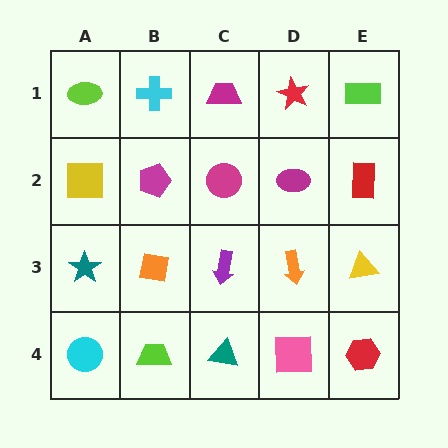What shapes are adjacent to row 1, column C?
A magenta circle (row 2, column C), a cyan cross (row 1, column B), a red star (row 1, column D).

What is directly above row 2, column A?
A lime ellipse.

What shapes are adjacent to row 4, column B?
An orange square (row 3, column B), a cyan circle (row 4, column A), a teal triangle (row 4, column C).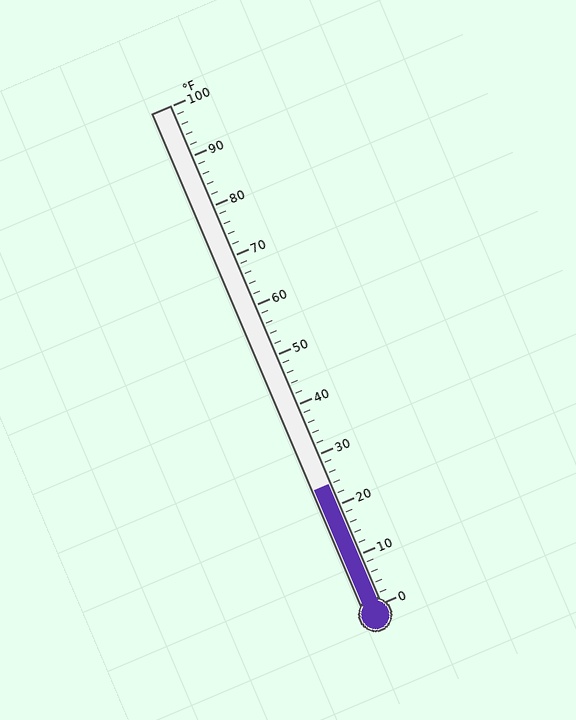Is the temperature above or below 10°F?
The temperature is above 10°F.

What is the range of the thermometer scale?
The thermometer scale ranges from 0°F to 100°F.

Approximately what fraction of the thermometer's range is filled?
The thermometer is filled to approximately 25% of its range.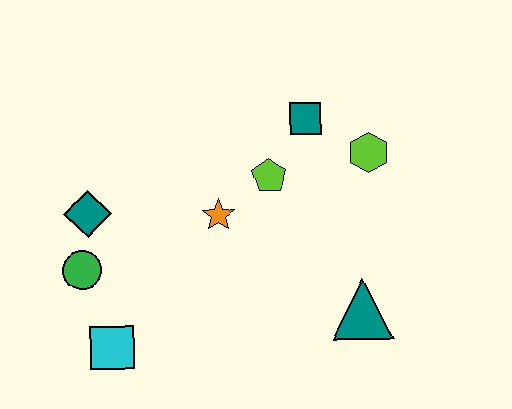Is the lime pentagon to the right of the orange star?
Yes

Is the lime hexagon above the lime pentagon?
Yes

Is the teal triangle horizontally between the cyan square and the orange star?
No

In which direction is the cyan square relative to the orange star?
The cyan square is below the orange star.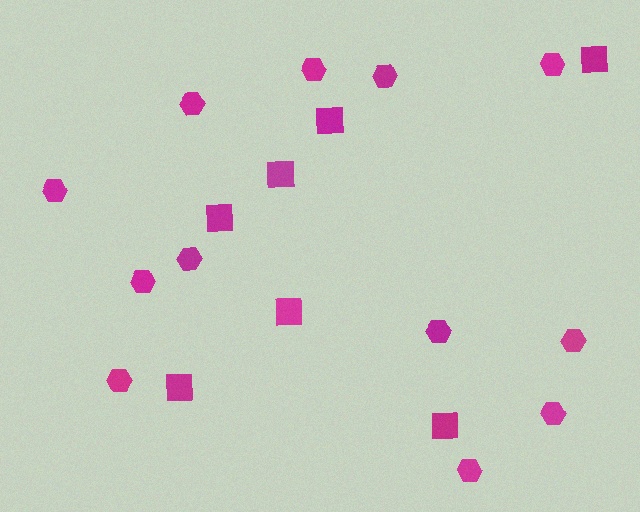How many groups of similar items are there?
There are 2 groups: one group of hexagons (12) and one group of squares (7).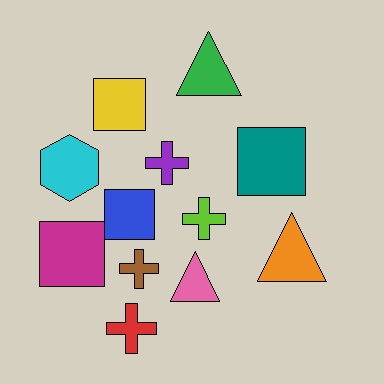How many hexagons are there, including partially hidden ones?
There is 1 hexagon.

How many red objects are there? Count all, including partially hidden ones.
There is 1 red object.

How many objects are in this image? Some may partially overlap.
There are 12 objects.